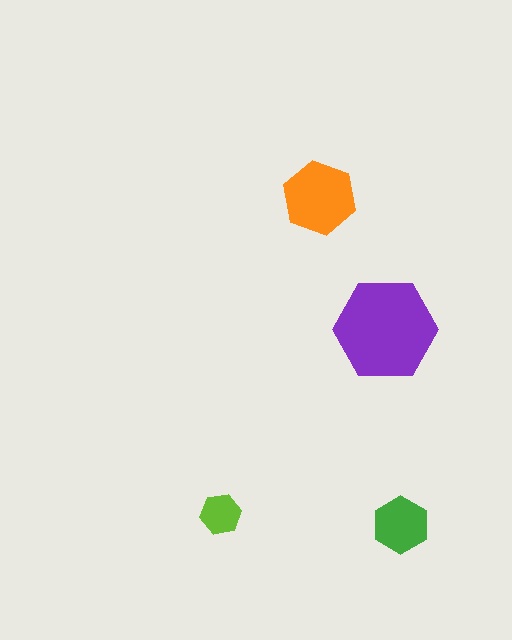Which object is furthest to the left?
The lime hexagon is leftmost.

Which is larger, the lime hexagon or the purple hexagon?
The purple one.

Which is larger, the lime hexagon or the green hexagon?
The green one.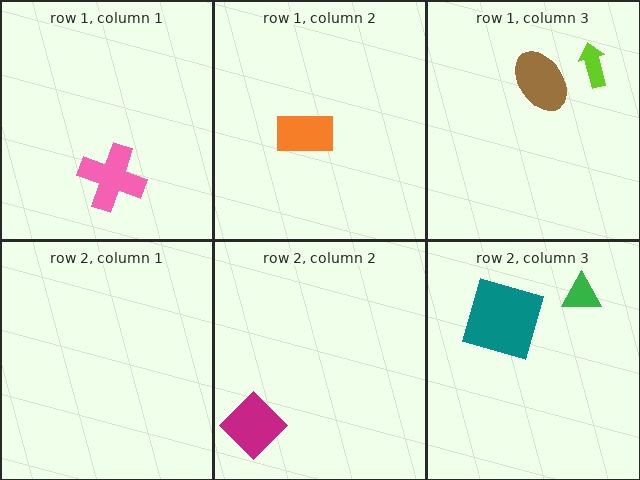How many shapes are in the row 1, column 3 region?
2.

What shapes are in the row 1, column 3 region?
The brown ellipse, the lime arrow.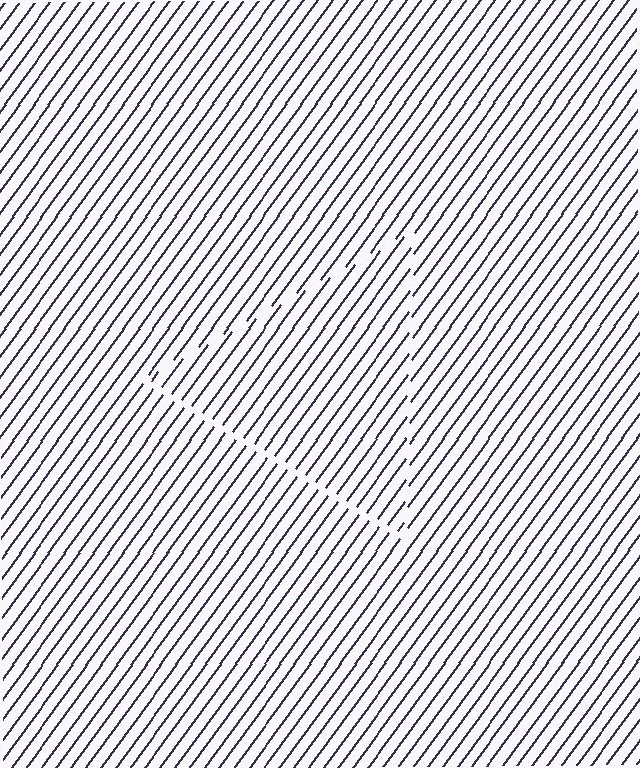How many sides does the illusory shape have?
3 sides — the line-ends trace a triangle.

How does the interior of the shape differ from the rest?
The interior of the shape contains the same grating, shifted by half a period — the contour is defined by the phase discontinuity where line-ends from the inner and outer gratings abut.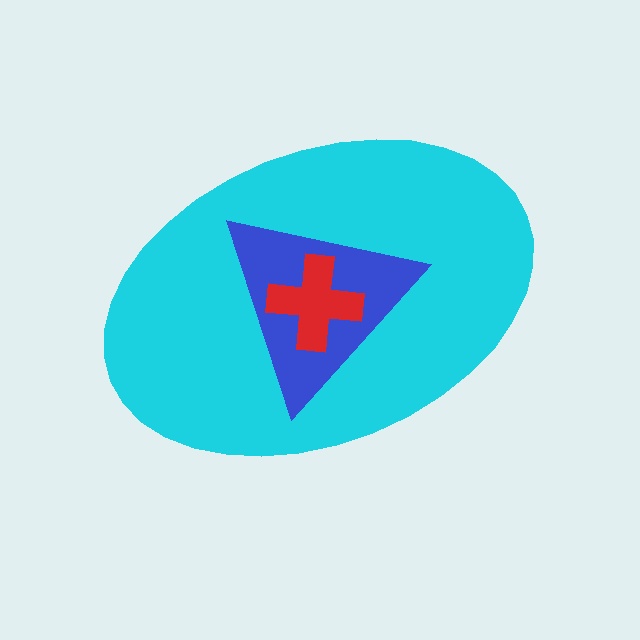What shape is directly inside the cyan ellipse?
The blue triangle.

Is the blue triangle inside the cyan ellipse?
Yes.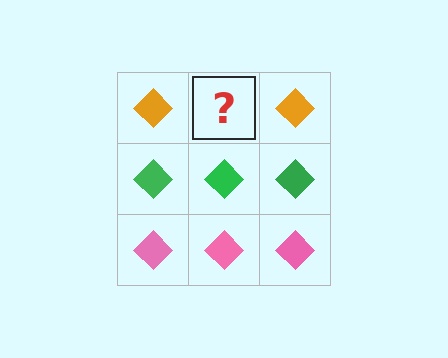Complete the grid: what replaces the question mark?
The question mark should be replaced with an orange diamond.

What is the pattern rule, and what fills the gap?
The rule is that each row has a consistent color. The gap should be filled with an orange diamond.